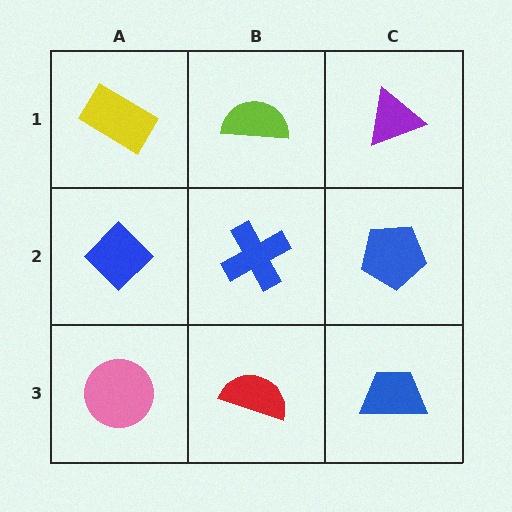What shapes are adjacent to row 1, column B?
A blue cross (row 2, column B), a yellow rectangle (row 1, column A), a purple triangle (row 1, column C).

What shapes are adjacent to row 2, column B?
A lime semicircle (row 1, column B), a red semicircle (row 3, column B), a blue diamond (row 2, column A), a blue pentagon (row 2, column C).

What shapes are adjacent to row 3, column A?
A blue diamond (row 2, column A), a red semicircle (row 3, column B).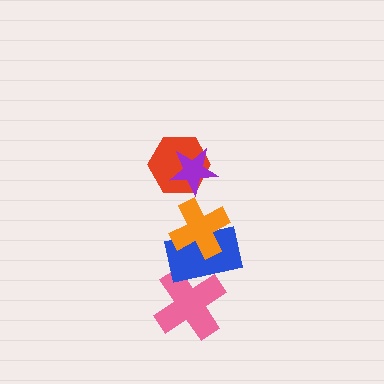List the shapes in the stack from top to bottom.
From top to bottom: the purple star, the red hexagon, the orange cross, the blue rectangle, the pink cross.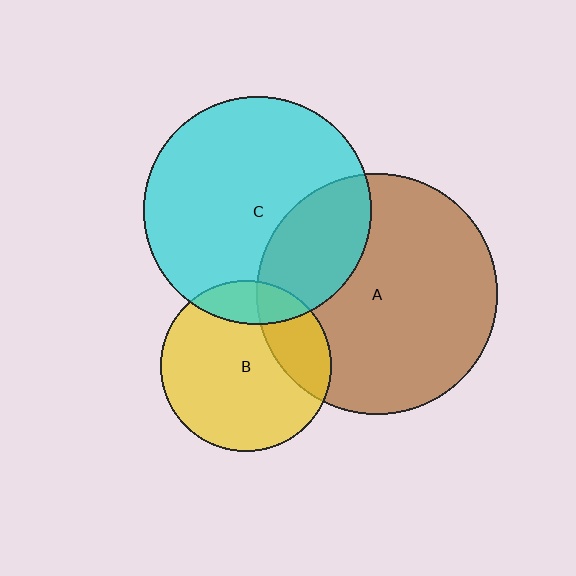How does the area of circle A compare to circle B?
Approximately 2.0 times.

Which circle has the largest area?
Circle A (brown).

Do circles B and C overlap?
Yes.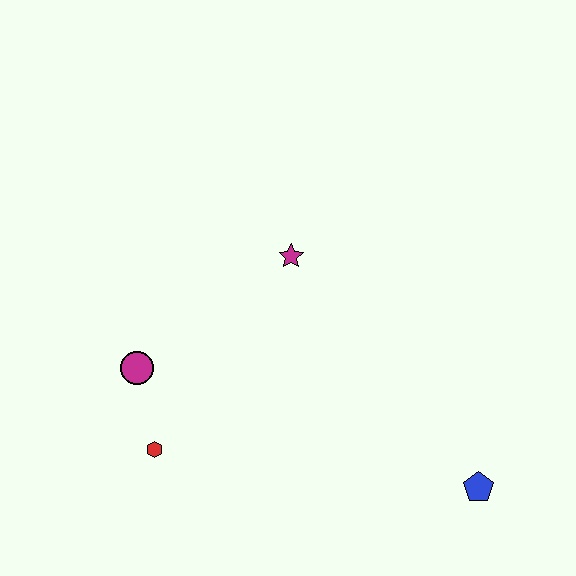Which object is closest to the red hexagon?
The magenta circle is closest to the red hexagon.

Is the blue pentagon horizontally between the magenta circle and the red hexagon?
No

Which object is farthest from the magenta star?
The blue pentagon is farthest from the magenta star.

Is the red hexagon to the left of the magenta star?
Yes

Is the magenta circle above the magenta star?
No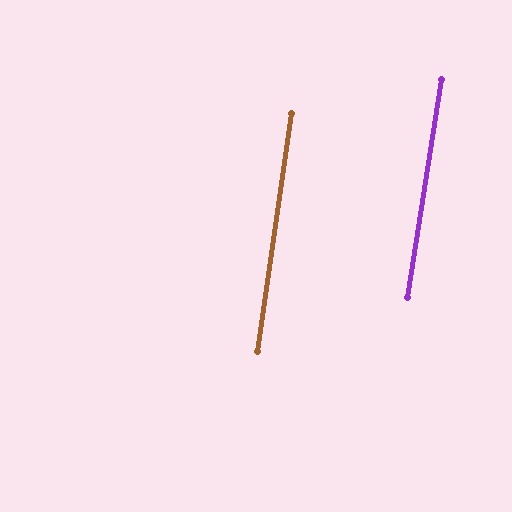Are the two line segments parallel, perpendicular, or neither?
Parallel — their directions differ by only 0.5°.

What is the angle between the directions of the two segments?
Approximately 1 degree.